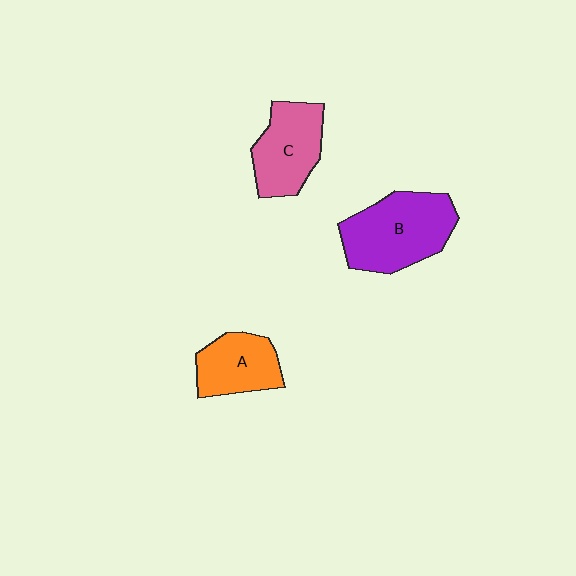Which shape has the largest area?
Shape B (purple).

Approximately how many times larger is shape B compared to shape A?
Approximately 1.6 times.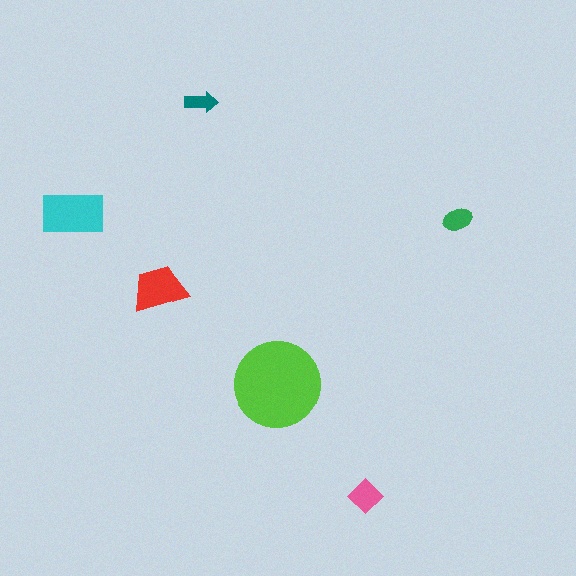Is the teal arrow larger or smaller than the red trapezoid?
Smaller.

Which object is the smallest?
The teal arrow.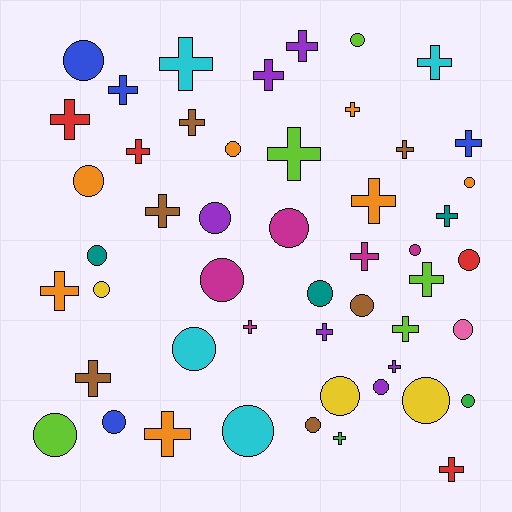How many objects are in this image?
There are 50 objects.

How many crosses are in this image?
There are 26 crosses.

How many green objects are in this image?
There are 2 green objects.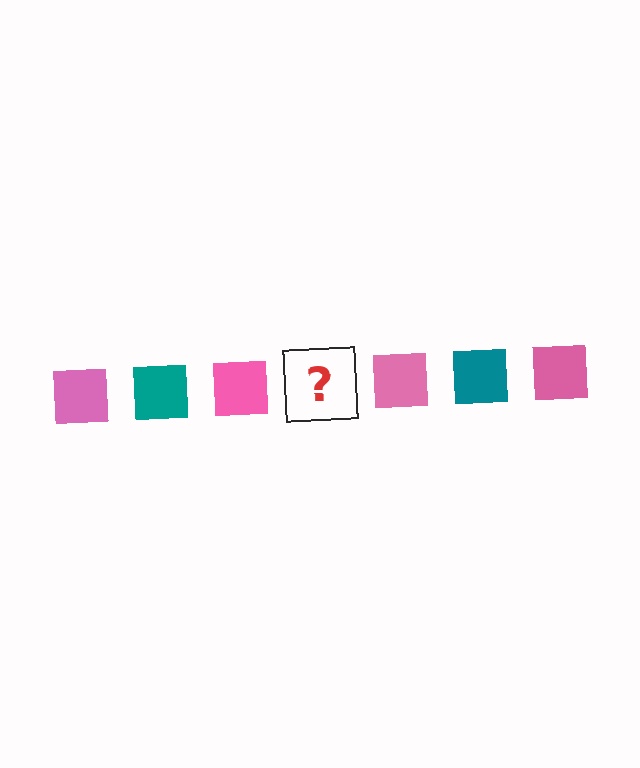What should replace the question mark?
The question mark should be replaced with a teal square.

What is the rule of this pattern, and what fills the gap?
The rule is that the pattern cycles through pink, teal squares. The gap should be filled with a teal square.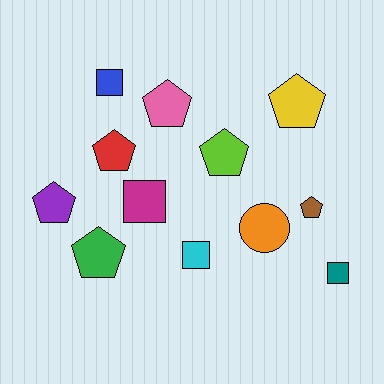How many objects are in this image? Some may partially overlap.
There are 12 objects.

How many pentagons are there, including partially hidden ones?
There are 7 pentagons.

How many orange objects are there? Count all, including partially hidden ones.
There is 1 orange object.